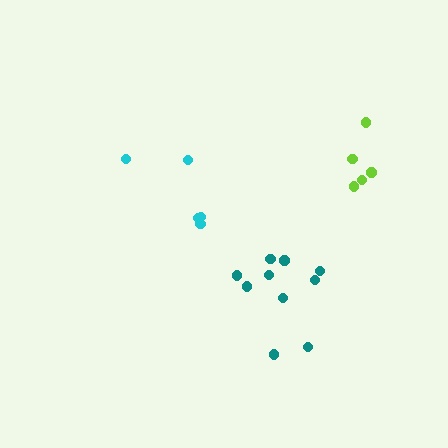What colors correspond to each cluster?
The clusters are colored: cyan, lime, teal.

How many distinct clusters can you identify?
There are 3 distinct clusters.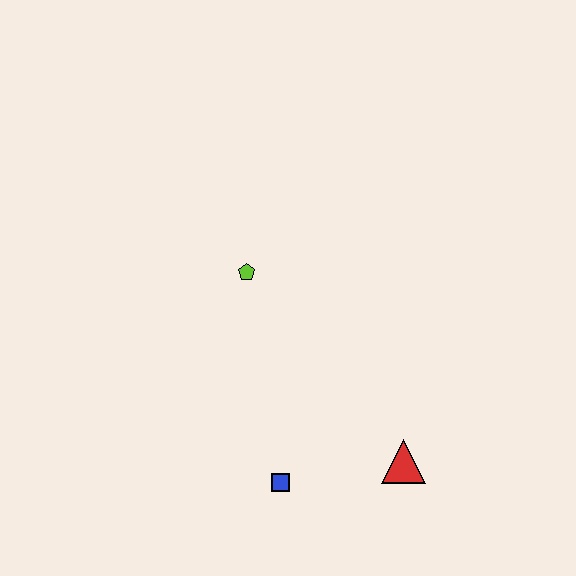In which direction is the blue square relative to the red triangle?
The blue square is to the left of the red triangle.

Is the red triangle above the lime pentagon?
No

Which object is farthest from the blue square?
The lime pentagon is farthest from the blue square.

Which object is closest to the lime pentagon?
The blue square is closest to the lime pentagon.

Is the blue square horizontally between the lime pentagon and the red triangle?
Yes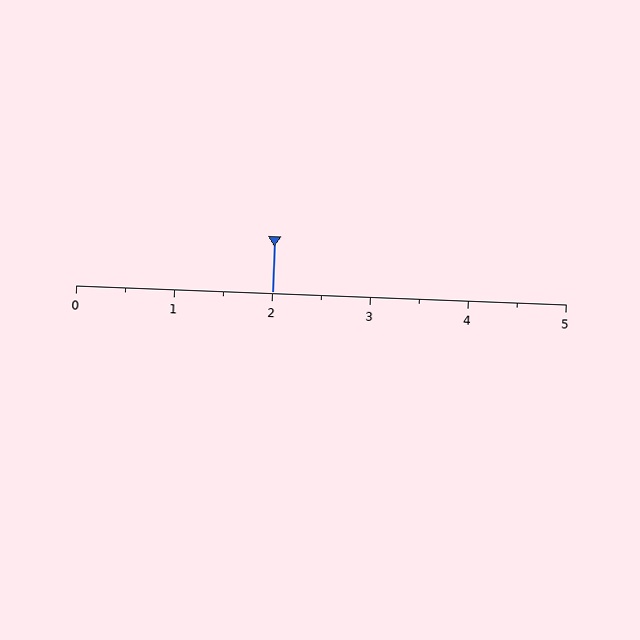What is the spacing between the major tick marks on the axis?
The major ticks are spaced 1 apart.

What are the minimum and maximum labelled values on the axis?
The axis runs from 0 to 5.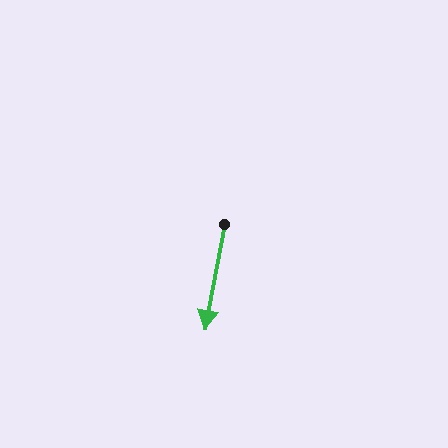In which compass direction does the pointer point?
South.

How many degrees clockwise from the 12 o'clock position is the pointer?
Approximately 190 degrees.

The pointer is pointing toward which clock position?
Roughly 6 o'clock.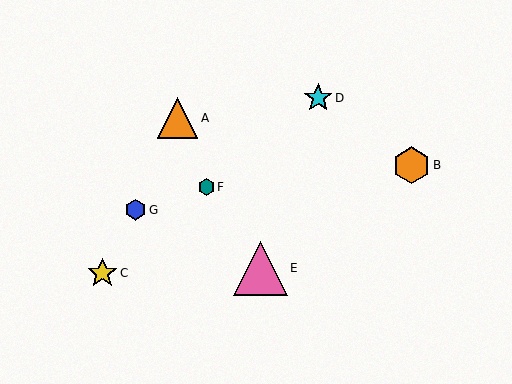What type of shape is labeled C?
Shape C is a yellow star.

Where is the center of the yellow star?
The center of the yellow star is at (102, 273).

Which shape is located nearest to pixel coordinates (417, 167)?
The orange hexagon (labeled B) at (412, 165) is nearest to that location.